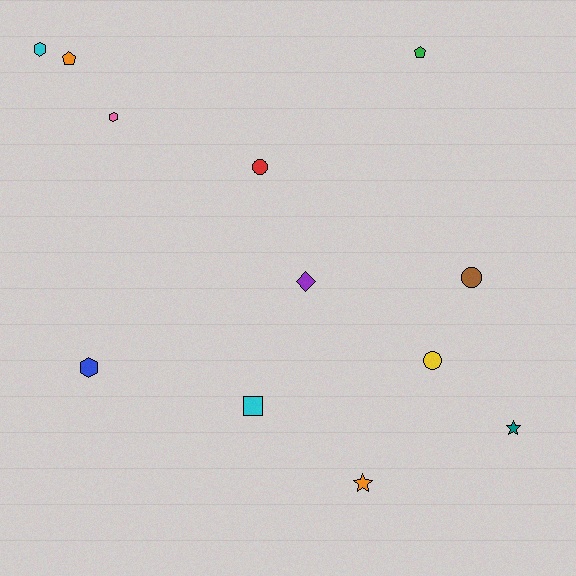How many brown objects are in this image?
There is 1 brown object.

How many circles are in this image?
There are 3 circles.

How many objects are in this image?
There are 12 objects.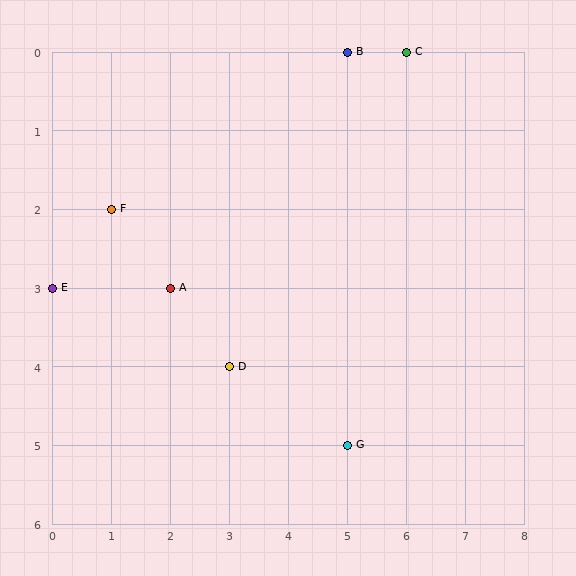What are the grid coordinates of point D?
Point D is at grid coordinates (3, 4).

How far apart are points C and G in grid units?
Points C and G are 1 column and 5 rows apart (about 5.1 grid units diagonally).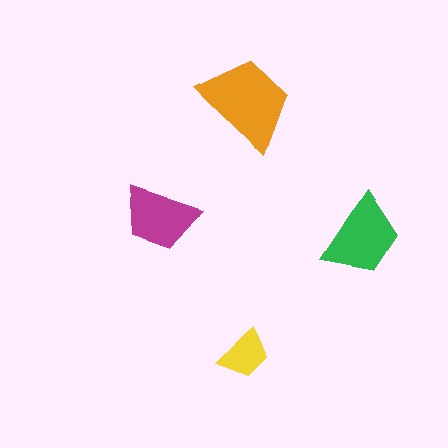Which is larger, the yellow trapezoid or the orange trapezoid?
The orange one.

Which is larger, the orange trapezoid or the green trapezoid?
The orange one.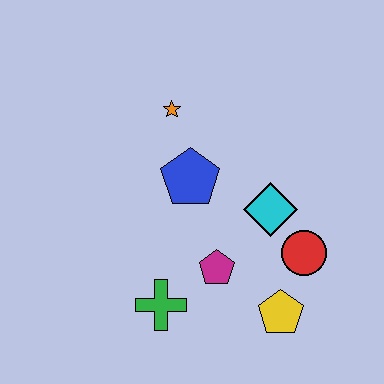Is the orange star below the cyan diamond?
No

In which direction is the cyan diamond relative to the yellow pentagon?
The cyan diamond is above the yellow pentagon.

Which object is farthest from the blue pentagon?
The yellow pentagon is farthest from the blue pentagon.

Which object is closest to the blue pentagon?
The orange star is closest to the blue pentagon.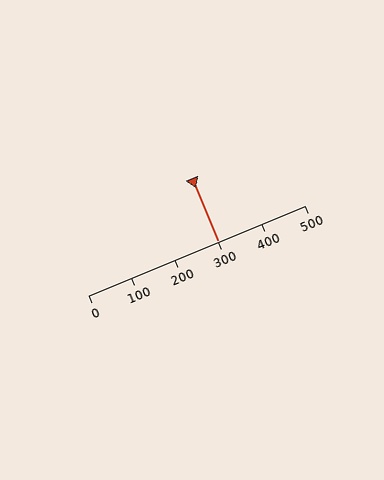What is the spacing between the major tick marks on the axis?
The major ticks are spaced 100 apart.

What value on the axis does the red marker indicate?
The marker indicates approximately 300.